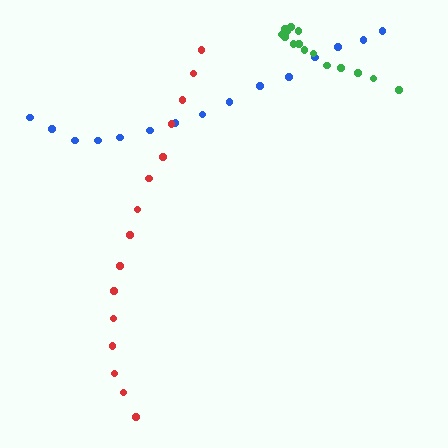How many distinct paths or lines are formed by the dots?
There are 3 distinct paths.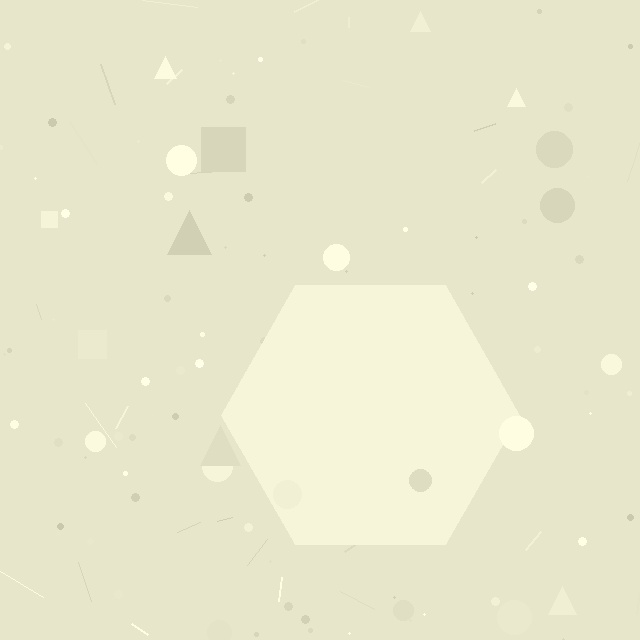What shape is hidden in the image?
A hexagon is hidden in the image.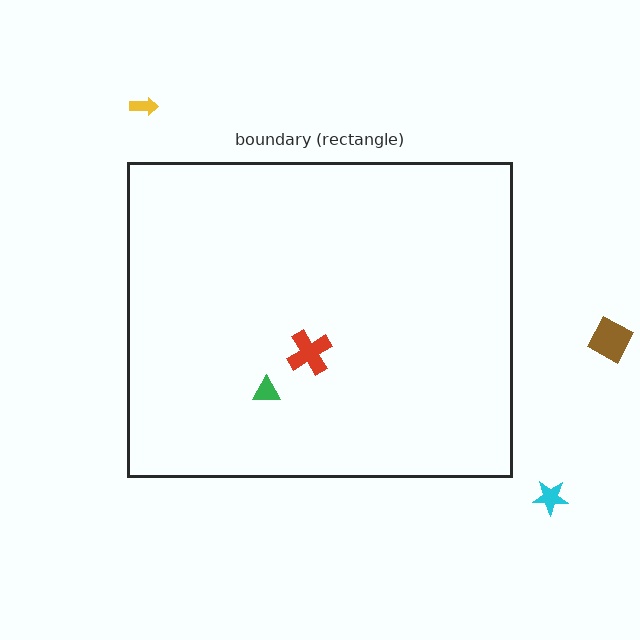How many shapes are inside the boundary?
2 inside, 3 outside.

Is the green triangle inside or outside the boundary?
Inside.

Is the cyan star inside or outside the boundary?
Outside.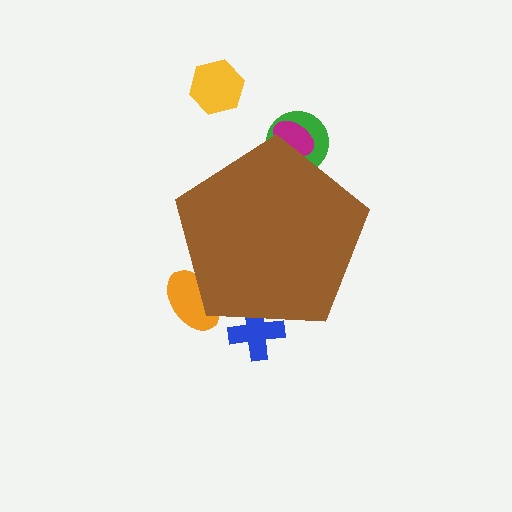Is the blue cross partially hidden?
Yes, the blue cross is partially hidden behind the brown pentagon.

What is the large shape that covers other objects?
A brown pentagon.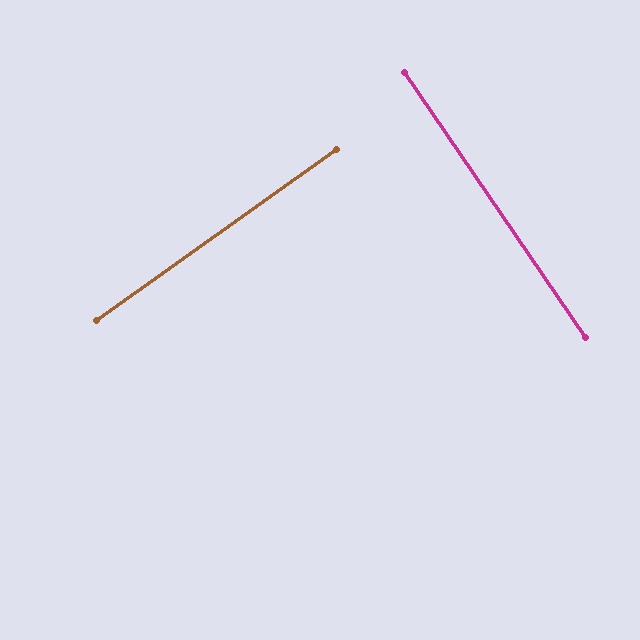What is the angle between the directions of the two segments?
Approximately 89 degrees.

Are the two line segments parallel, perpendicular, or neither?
Perpendicular — they meet at approximately 89°.